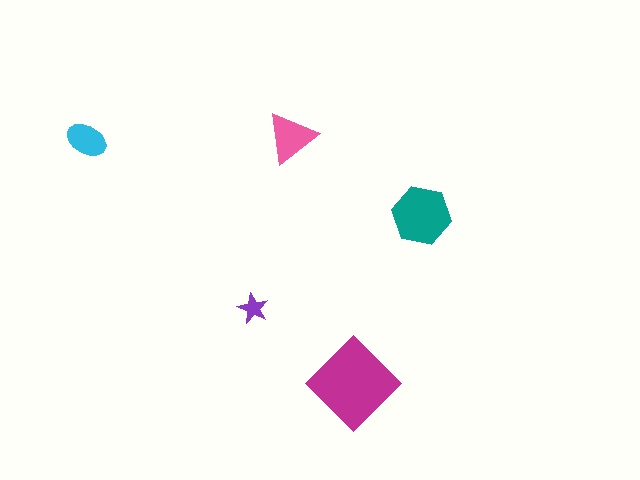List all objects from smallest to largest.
The purple star, the cyan ellipse, the pink triangle, the teal hexagon, the magenta diamond.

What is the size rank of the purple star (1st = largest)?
5th.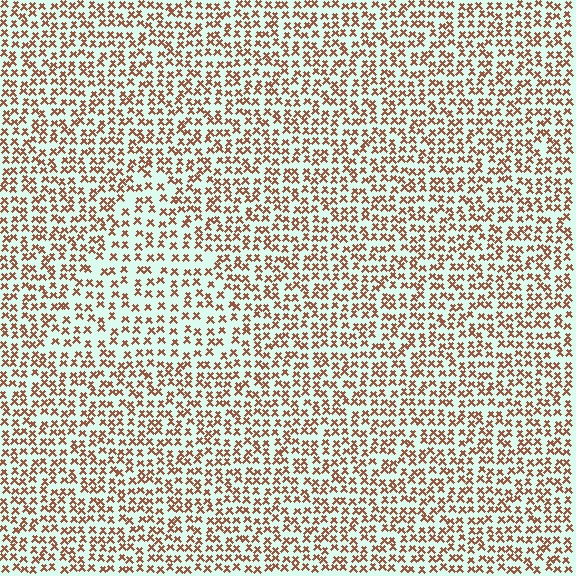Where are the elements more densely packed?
The elements are more densely packed outside the triangle boundary.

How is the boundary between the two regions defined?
The boundary is defined by a change in element density (approximately 1.5x ratio). All elements are the same color, size, and shape.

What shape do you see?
I see a triangle.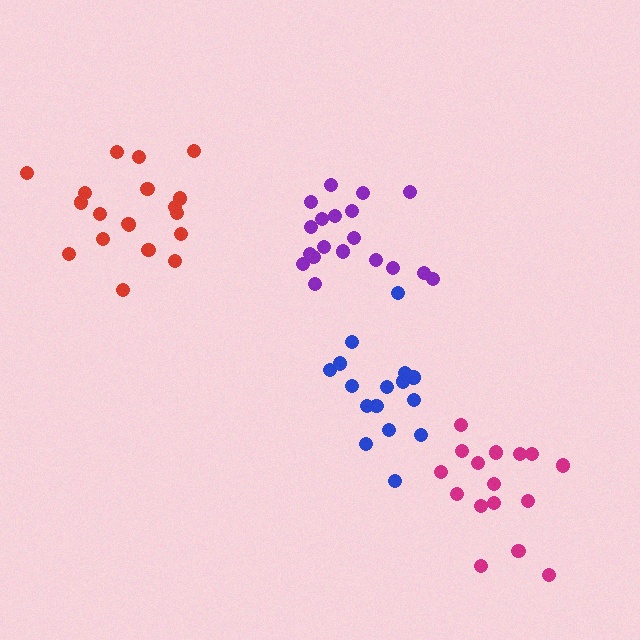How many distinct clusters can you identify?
There are 4 distinct clusters.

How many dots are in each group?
Group 1: 16 dots, Group 2: 19 dots, Group 3: 19 dots, Group 4: 16 dots (70 total).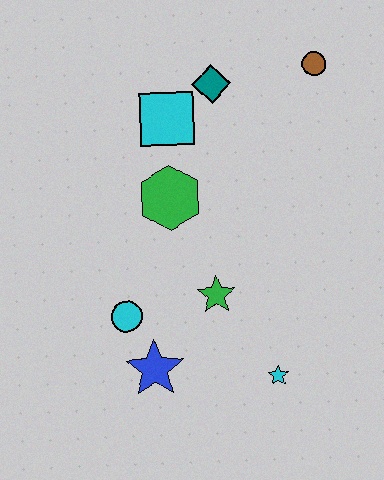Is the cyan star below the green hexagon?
Yes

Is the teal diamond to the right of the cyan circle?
Yes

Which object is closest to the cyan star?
The green star is closest to the cyan star.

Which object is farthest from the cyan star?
The brown circle is farthest from the cyan star.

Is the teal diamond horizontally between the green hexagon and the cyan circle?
No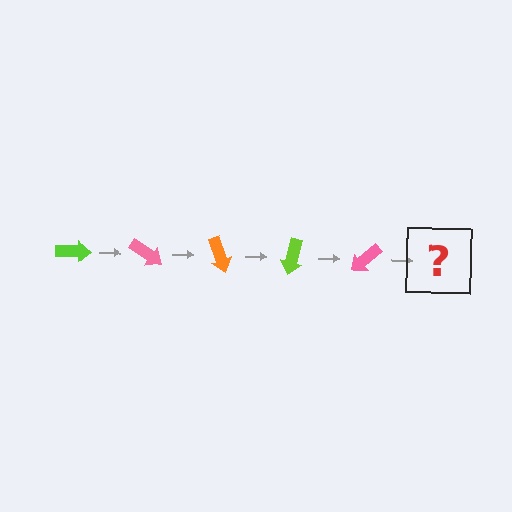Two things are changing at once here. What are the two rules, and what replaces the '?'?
The two rules are that it rotates 35 degrees each step and the color cycles through lime, pink, and orange. The '?' should be an orange arrow, rotated 175 degrees from the start.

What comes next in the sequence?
The next element should be an orange arrow, rotated 175 degrees from the start.